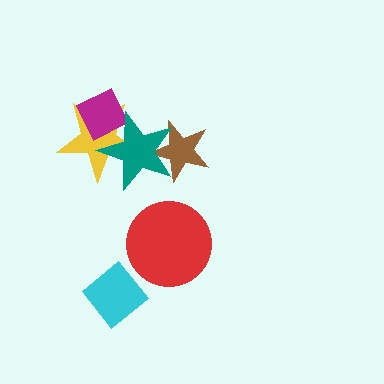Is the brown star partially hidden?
Yes, it is partially covered by another shape.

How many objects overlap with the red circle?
0 objects overlap with the red circle.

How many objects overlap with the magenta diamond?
2 objects overlap with the magenta diamond.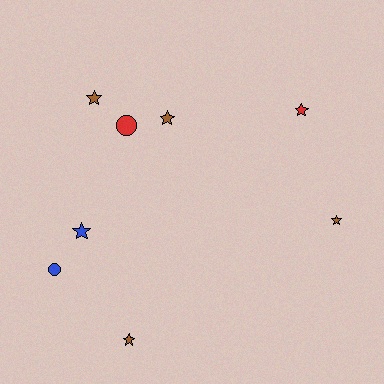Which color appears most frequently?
Brown, with 4 objects.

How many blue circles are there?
There is 1 blue circle.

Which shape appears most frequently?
Star, with 6 objects.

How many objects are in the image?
There are 8 objects.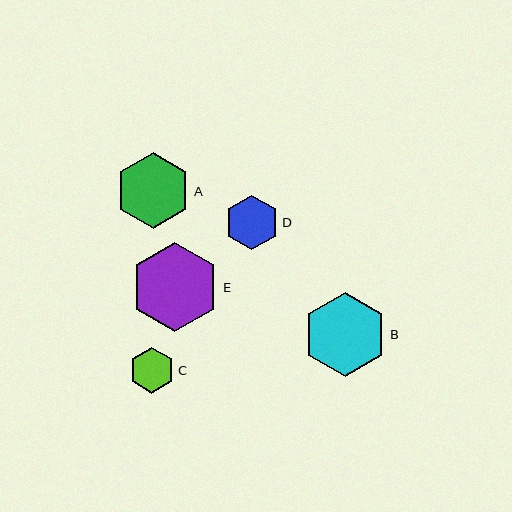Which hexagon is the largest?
Hexagon E is the largest with a size of approximately 89 pixels.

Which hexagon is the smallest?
Hexagon C is the smallest with a size of approximately 45 pixels.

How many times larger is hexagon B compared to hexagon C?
Hexagon B is approximately 1.9 times the size of hexagon C.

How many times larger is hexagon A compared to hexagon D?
Hexagon A is approximately 1.4 times the size of hexagon D.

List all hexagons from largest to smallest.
From largest to smallest: E, B, A, D, C.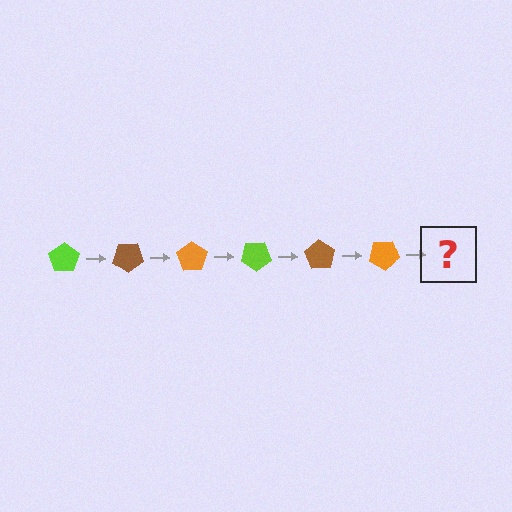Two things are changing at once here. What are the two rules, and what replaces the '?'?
The two rules are that it rotates 35 degrees each step and the color cycles through lime, brown, and orange. The '?' should be a lime pentagon, rotated 210 degrees from the start.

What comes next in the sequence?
The next element should be a lime pentagon, rotated 210 degrees from the start.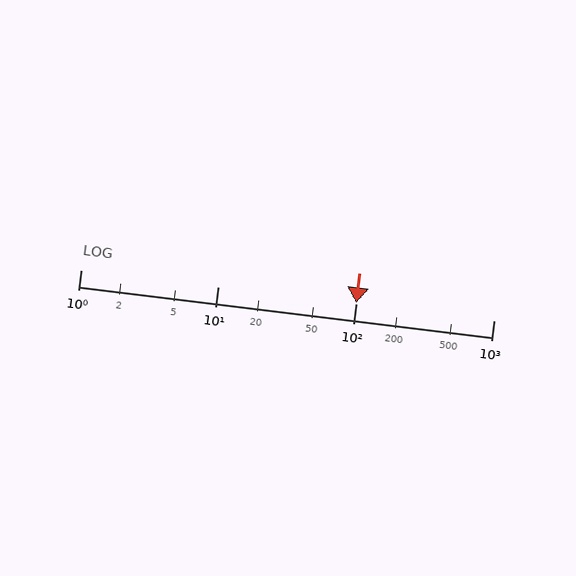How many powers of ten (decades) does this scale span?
The scale spans 3 decades, from 1 to 1000.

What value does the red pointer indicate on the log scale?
The pointer indicates approximately 100.